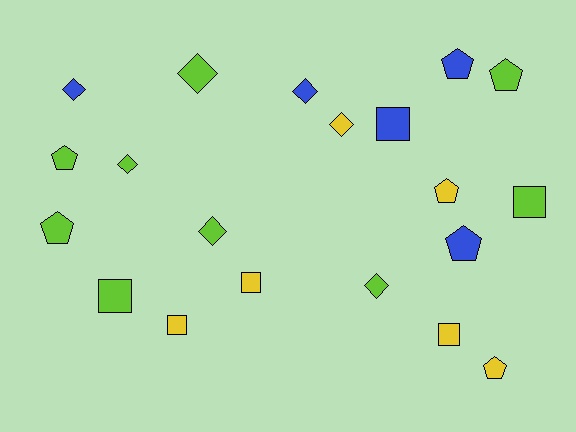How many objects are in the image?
There are 20 objects.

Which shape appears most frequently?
Pentagon, with 7 objects.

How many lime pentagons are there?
There are 3 lime pentagons.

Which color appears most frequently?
Lime, with 9 objects.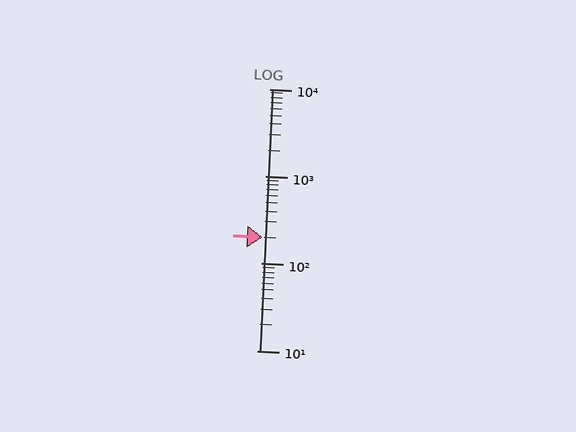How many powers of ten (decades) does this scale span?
The scale spans 3 decades, from 10 to 10000.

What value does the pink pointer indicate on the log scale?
The pointer indicates approximately 200.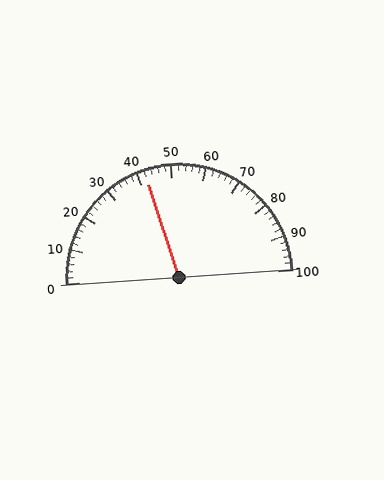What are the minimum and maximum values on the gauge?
The gauge ranges from 0 to 100.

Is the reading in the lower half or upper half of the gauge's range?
The reading is in the lower half of the range (0 to 100).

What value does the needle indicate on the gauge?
The needle indicates approximately 42.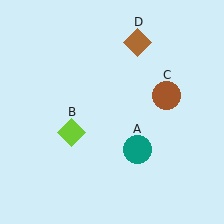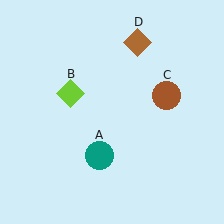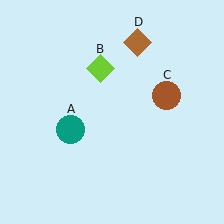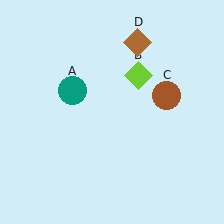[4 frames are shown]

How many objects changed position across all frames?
2 objects changed position: teal circle (object A), lime diamond (object B).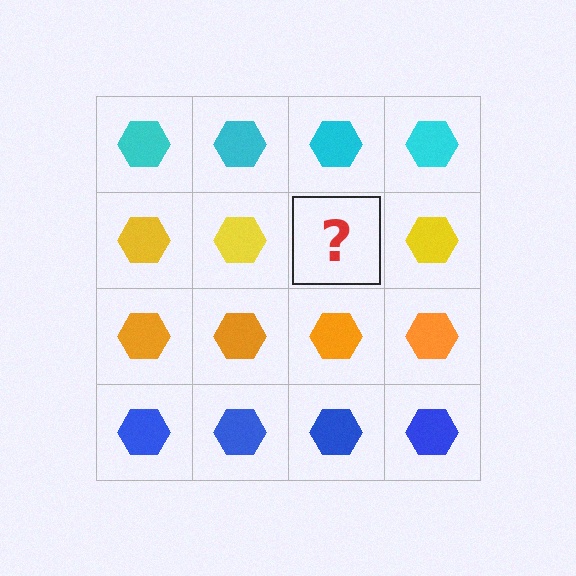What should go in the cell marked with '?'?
The missing cell should contain a yellow hexagon.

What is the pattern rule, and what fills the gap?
The rule is that each row has a consistent color. The gap should be filled with a yellow hexagon.